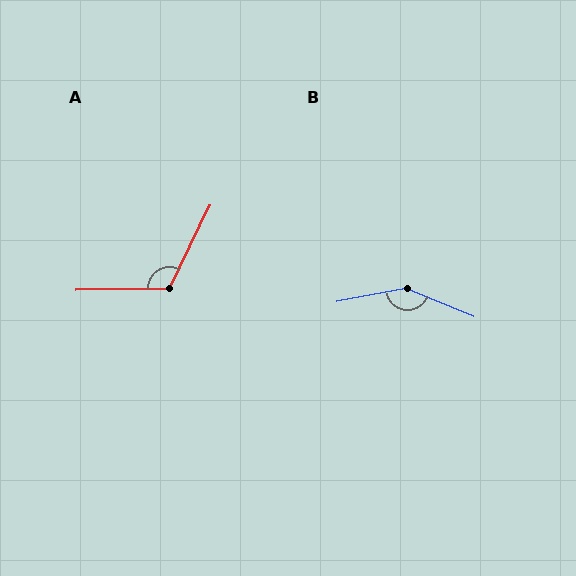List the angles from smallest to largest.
A (117°), B (147°).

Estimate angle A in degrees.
Approximately 117 degrees.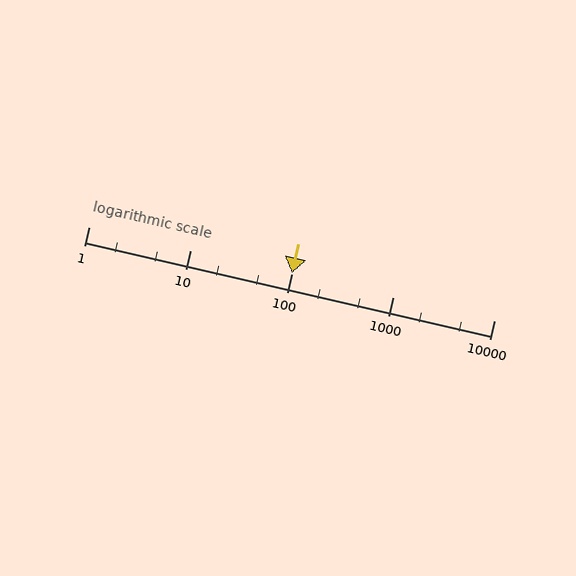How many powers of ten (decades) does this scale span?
The scale spans 4 decades, from 1 to 10000.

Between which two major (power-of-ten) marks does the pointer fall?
The pointer is between 100 and 1000.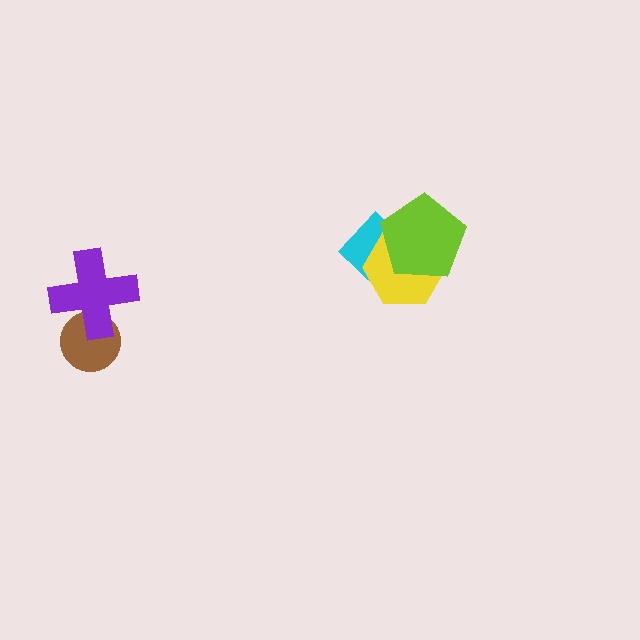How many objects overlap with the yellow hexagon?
2 objects overlap with the yellow hexagon.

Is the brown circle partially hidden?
Yes, it is partially covered by another shape.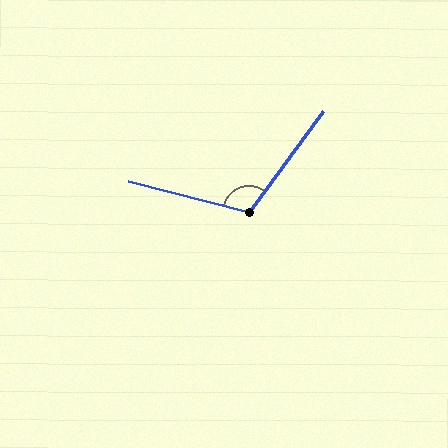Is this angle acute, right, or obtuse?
It is obtuse.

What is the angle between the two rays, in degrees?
Approximately 112 degrees.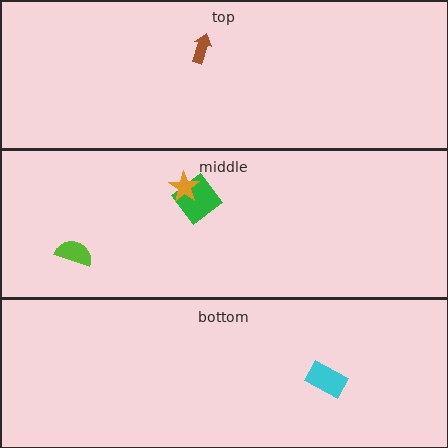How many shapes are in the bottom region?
1.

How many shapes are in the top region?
1.